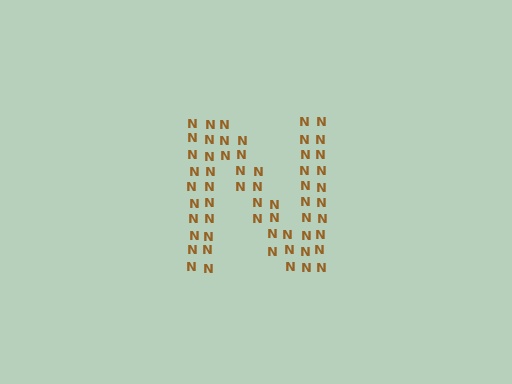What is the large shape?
The large shape is the letter N.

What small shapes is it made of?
It is made of small letter N's.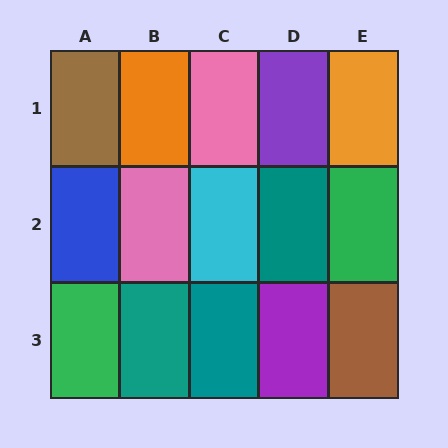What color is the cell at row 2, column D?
Teal.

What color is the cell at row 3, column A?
Green.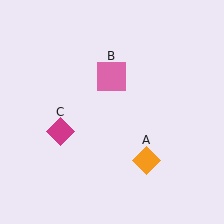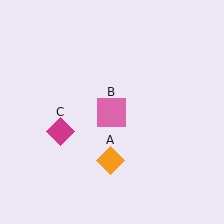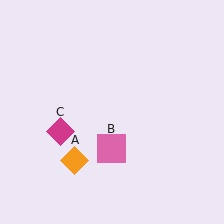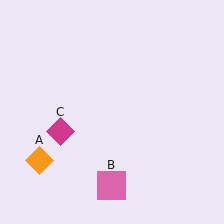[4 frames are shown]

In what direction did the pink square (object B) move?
The pink square (object B) moved down.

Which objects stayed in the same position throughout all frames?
Magenta diamond (object C) remained stationary.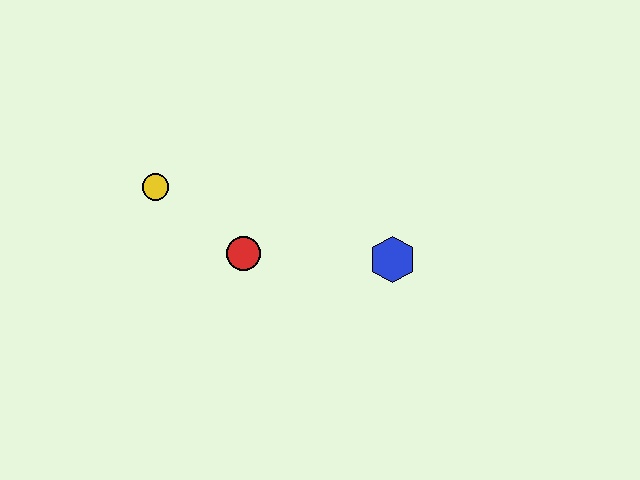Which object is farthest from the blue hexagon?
The yellow circle is farthest from the blue hexagon.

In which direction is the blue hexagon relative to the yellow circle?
The blue hexagon is to the right of the yellow circle.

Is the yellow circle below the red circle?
No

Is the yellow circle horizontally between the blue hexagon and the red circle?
No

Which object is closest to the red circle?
The yellow circle is closest to the red circle.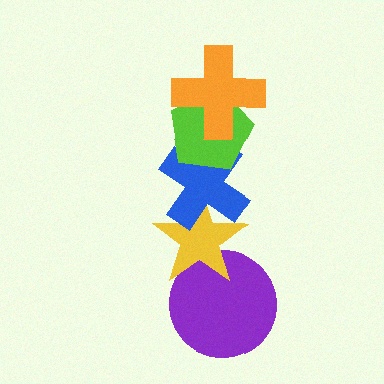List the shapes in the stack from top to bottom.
From top to bottom: the orange cross, the lime pentagon, the blue cross, the yellow star, the purple circle.